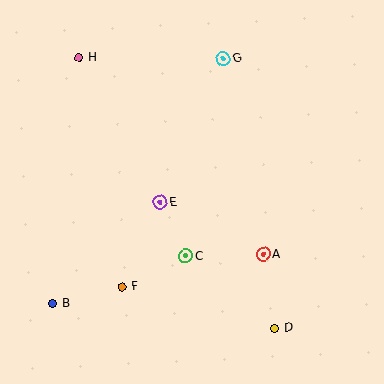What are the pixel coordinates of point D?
Point D is at (274, 329).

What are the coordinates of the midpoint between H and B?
The midpoint between H and B is at (66, 181).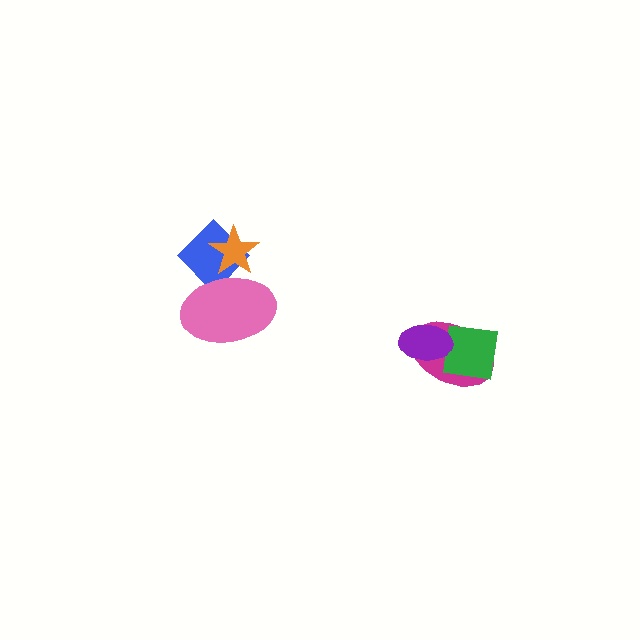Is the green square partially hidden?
Yes, it is partially covered by another shape.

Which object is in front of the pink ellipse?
The orange star is in front of the pink ellipse.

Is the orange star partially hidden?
No, no other shape covers it.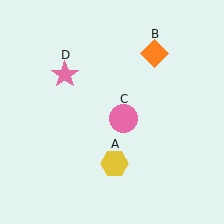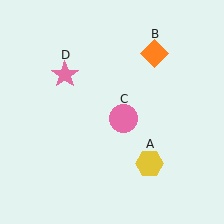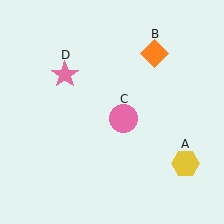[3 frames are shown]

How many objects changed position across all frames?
1 object changed position: yellow hexagon (object A).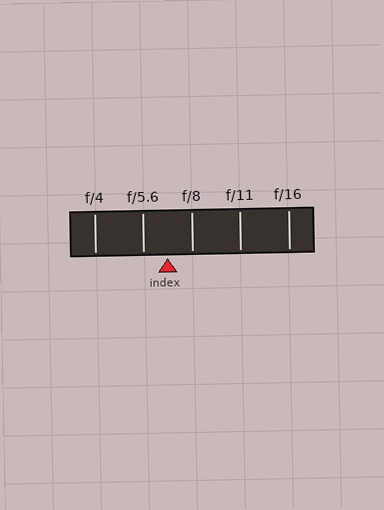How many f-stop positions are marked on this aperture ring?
There are 5 f-stop positions marked.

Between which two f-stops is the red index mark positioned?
The index mark is between f/5.6 and f/8.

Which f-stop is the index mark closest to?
The index mark is closest to f/5.6.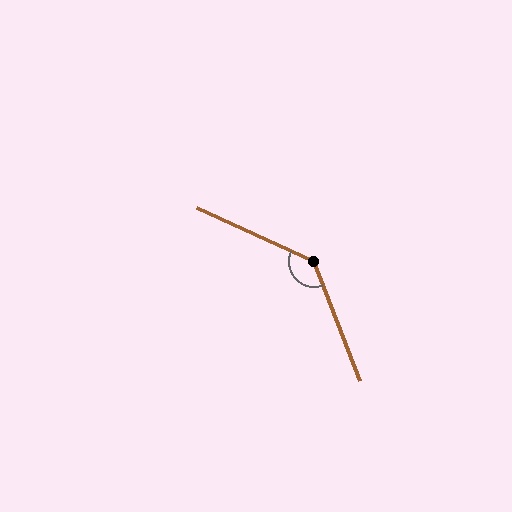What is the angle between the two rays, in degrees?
Approximately 135 degrees.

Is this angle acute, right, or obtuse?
It is obtuse.